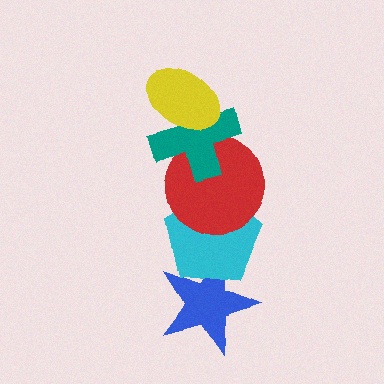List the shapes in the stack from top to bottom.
From top to bottom: the yellow ellipse, the teal cross, the red circle, the cyan pentagon, the blue star.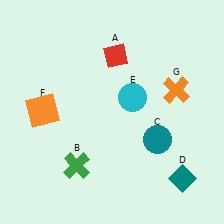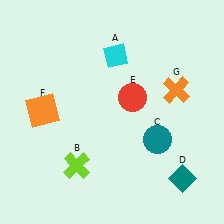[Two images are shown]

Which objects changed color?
A changed from red to cyan. B changed from green to lime. E changed from cyan to red.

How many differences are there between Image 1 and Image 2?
There are 3 differences between the two images.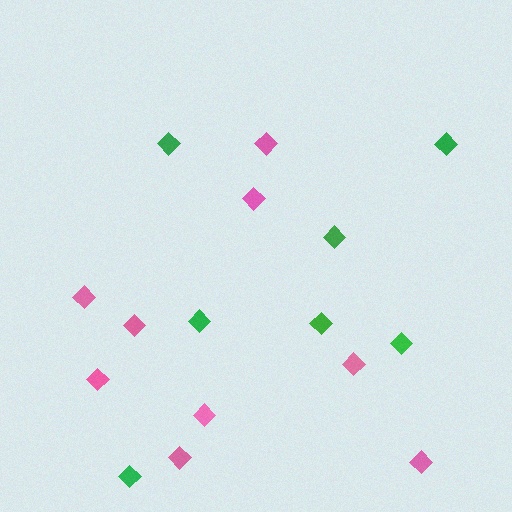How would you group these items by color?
There are 2 groups: one group of pink diamonds (9) and one group of green diamonds (7).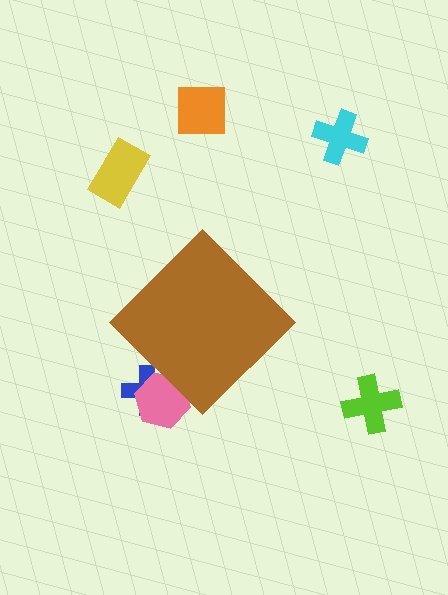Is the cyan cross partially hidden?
No, the cyan cross is fully visible.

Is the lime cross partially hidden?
No, the lime cross is fully visible.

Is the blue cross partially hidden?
Yes, the blue cross is partially hidden behind the brown diamond.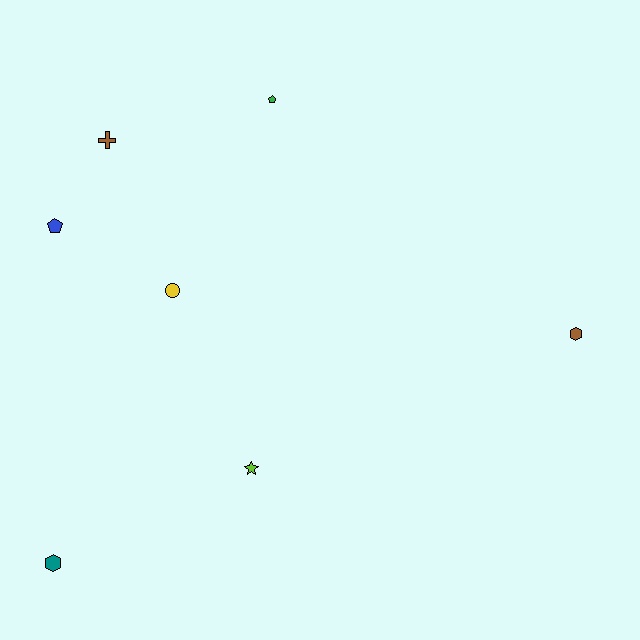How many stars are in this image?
There is 1 star.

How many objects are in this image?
There are 7 objects.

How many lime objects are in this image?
There is 1 lime object.